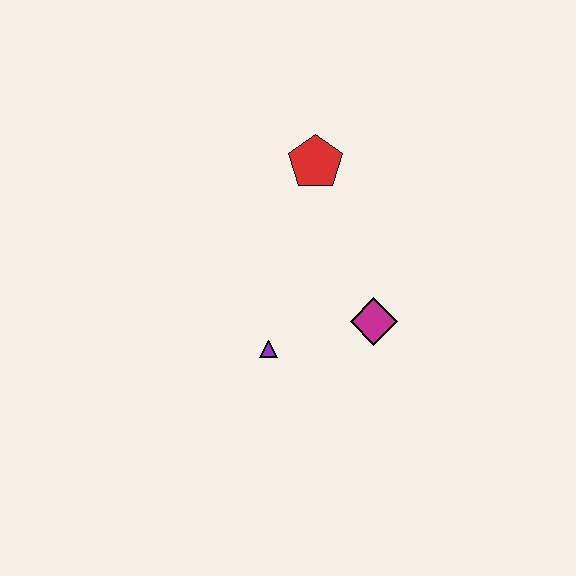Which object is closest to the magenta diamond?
The purple triangle is closest to the magenta diamond.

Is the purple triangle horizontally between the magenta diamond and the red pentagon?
No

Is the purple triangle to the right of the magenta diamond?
No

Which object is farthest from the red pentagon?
The purple triangle is farthest from the red pentagon.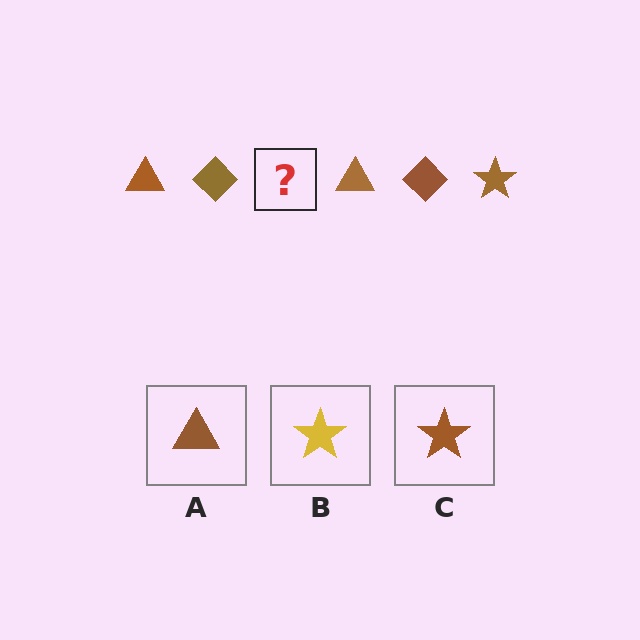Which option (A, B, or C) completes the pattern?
C.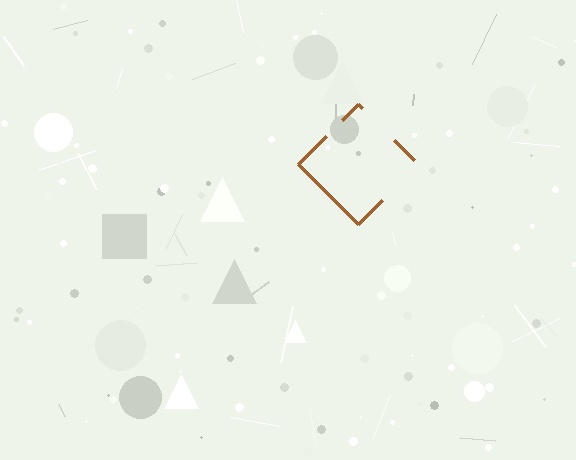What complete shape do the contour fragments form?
The contour fragments form a diamond.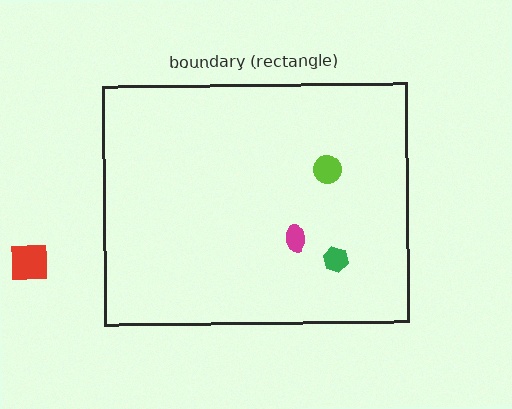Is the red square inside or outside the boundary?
Outside.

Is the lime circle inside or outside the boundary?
Inside.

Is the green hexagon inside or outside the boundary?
Inside.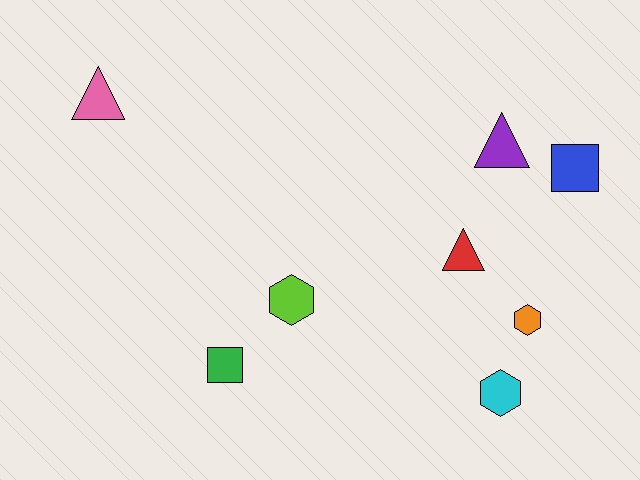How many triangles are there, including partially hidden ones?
There are 3 triangles.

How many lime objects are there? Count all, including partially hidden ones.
There is 1 lime object.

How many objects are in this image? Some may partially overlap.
There are 8 objects.